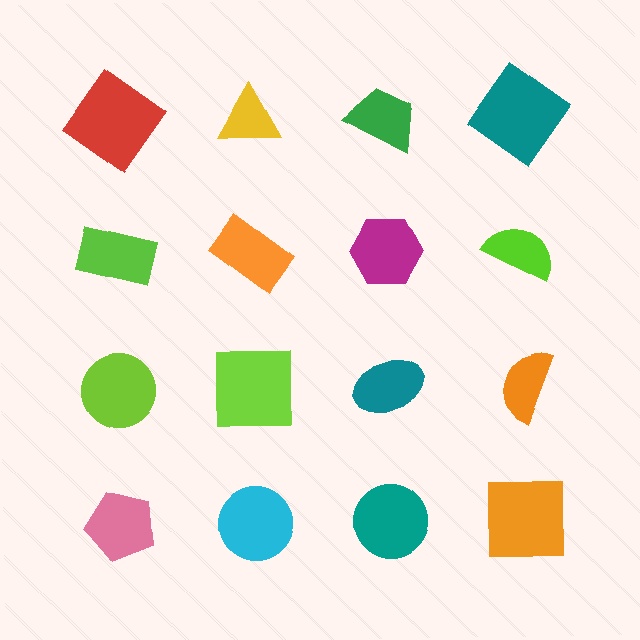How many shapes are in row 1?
4 shapes.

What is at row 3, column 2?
A lime square.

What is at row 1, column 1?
A red diamond.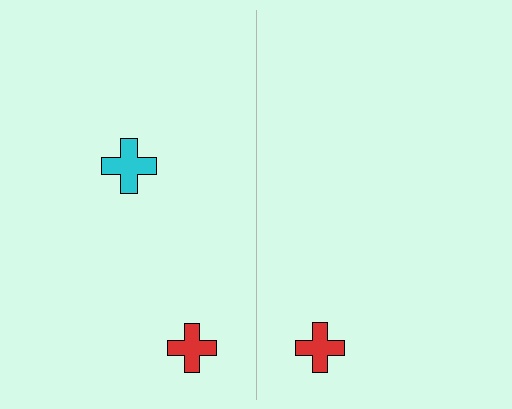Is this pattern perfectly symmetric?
No, the pattern is not perfectly symmetric. A cyan cross is missing from the right side.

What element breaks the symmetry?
A cyan cross is missing from the right side.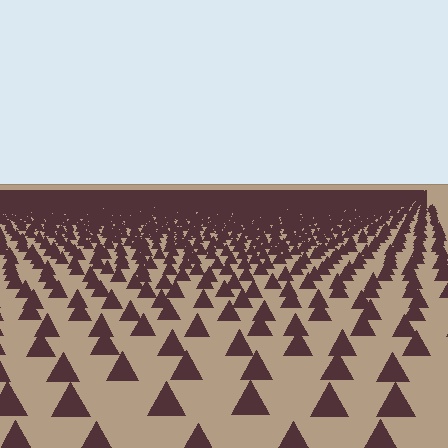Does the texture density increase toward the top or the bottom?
Density increases toward the top.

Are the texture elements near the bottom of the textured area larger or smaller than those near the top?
Larger. Near the bottom, elements are closer to the viewer and appear at a bigger on-screen size.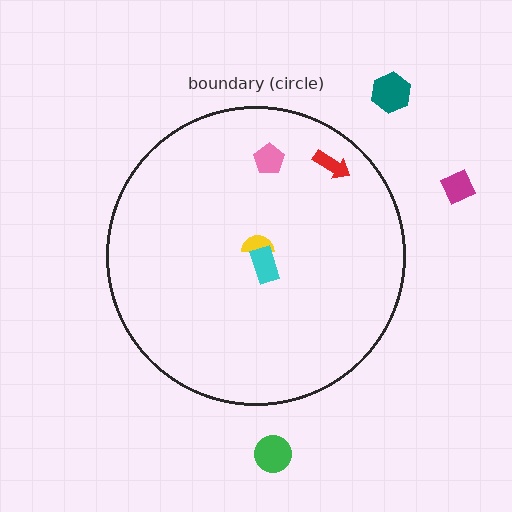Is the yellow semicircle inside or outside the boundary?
Inside.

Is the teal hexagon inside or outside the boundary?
Outside.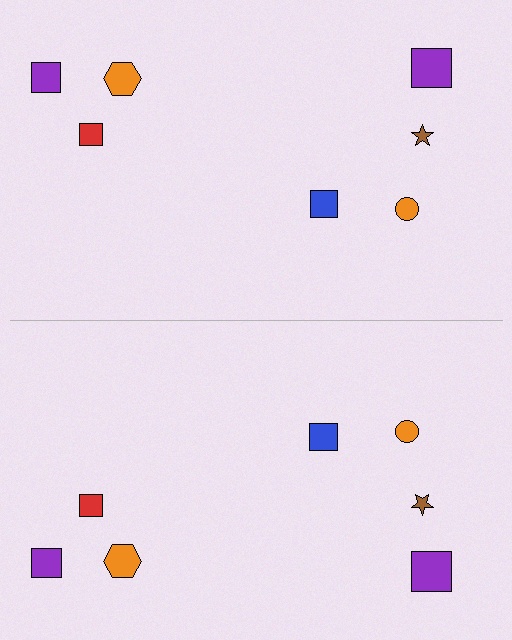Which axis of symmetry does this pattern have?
The pattern has a horizontal axis of symmetry running through the center of the image.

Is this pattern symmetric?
Yes, this pattern has bilateral (reflection) symmetry.